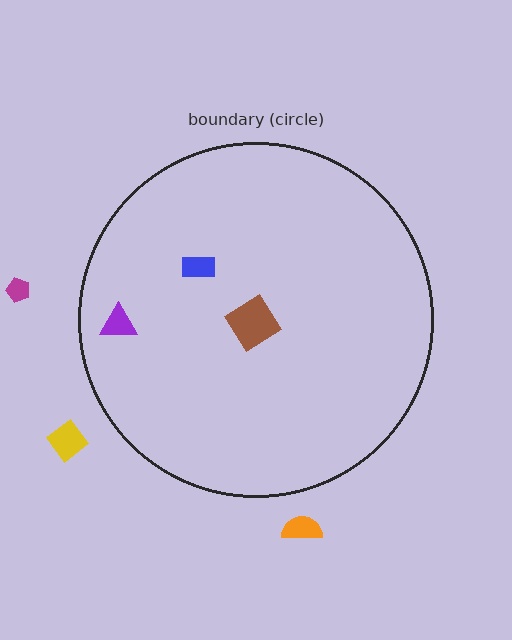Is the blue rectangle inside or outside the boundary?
Inside.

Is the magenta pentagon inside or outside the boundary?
Outside.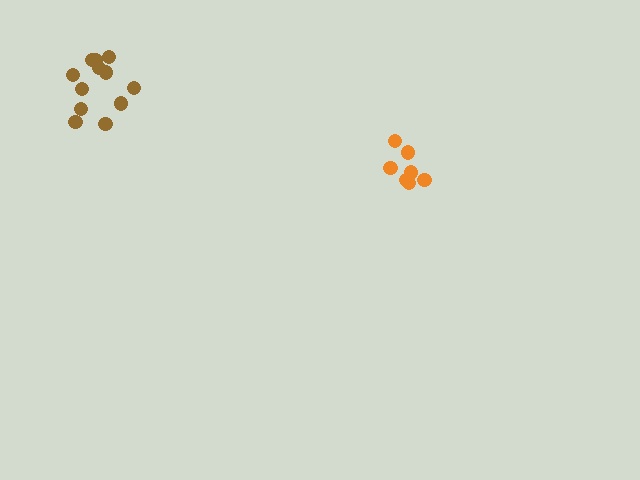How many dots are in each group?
Group 1: 7 dots, Group 2: 12 dots (19 total).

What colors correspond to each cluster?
The clusters are colored: orange, brown.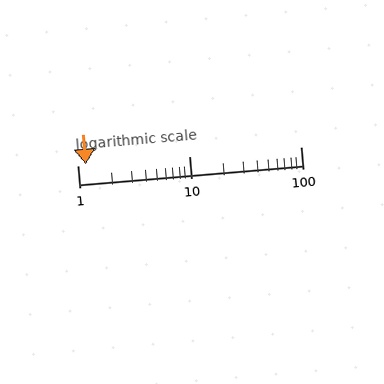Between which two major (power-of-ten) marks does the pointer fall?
The pointer is between 1 and 10.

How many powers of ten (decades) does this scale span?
The scale spans 2 decades, from 1 to 100.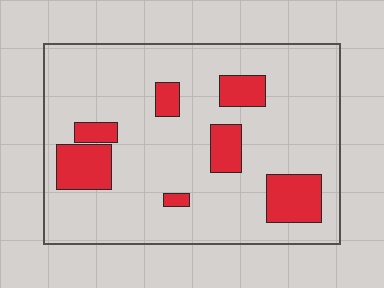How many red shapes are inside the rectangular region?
7.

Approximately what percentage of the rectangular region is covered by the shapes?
Approximately 20%.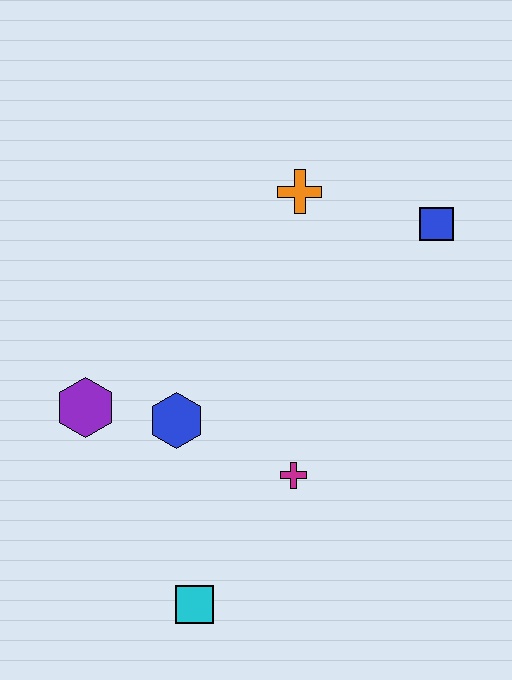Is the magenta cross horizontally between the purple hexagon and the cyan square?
No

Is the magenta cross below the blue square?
Yes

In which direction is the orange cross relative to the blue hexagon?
The orange cross is above the blue hexagon.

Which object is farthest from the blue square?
The cyan square is farthest from the blue square.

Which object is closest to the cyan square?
The magenta cross is closest to the cyan square.